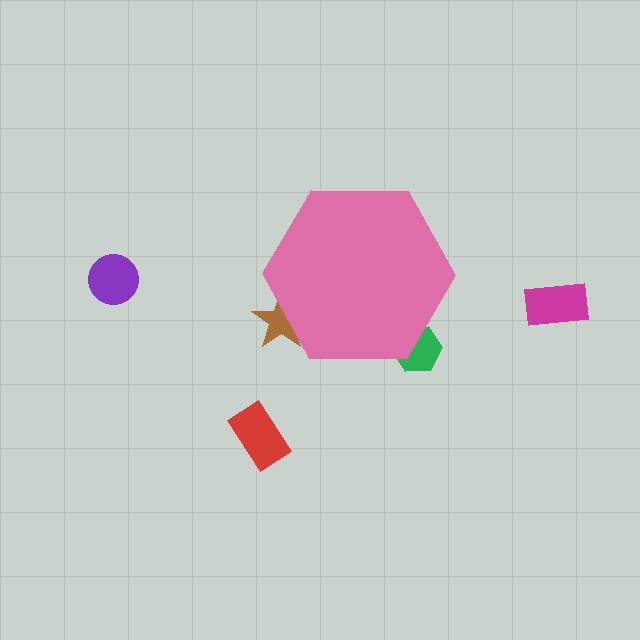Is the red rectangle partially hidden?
No, the red rectangle is fully visible.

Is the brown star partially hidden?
Yes, the brown star is partially hidden behind the pink hexagon.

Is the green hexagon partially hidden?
Yes, the green hexagon is partially hidden behind the pink hexagon.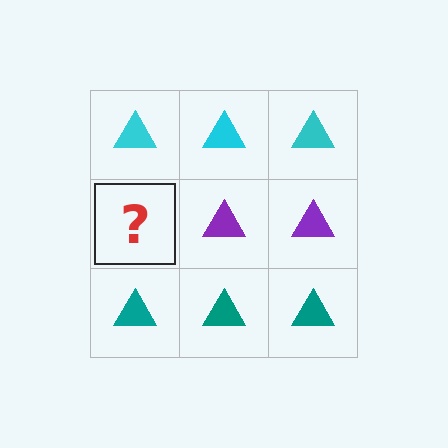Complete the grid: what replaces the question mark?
The question mark should be replaced with a purple triangle.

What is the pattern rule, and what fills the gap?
The rule is that each row has a consistent color. The gap should be filled with a purple triangle.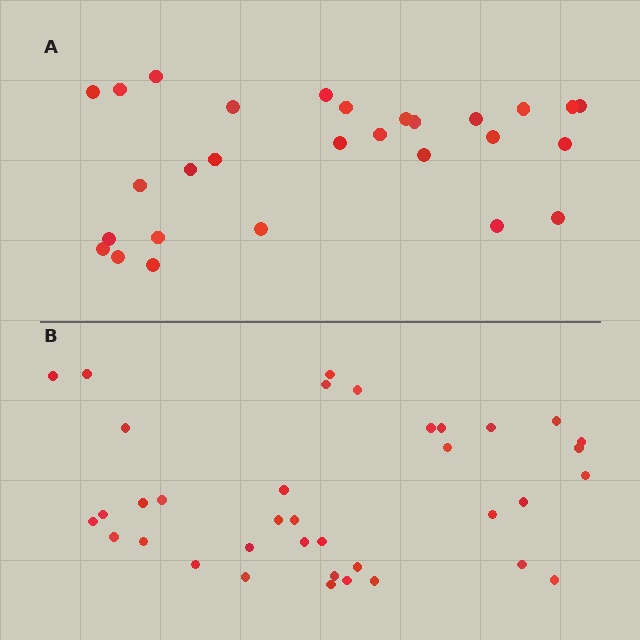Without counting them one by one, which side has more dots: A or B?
Region B (the bottom region) has more dots.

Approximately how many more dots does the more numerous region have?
Region B has roughly 8 or so more dots than region A.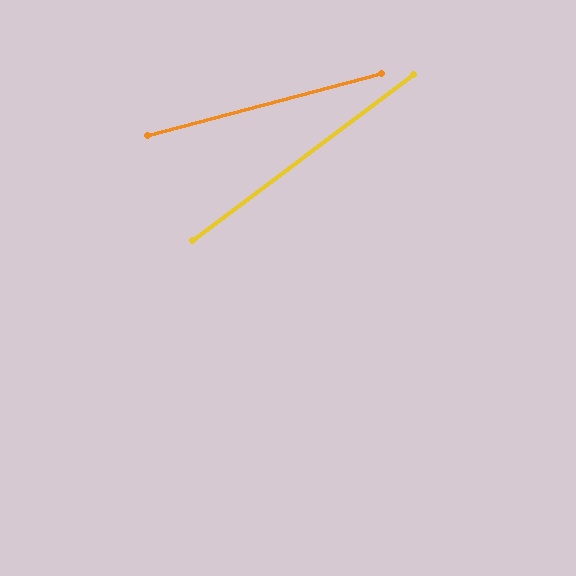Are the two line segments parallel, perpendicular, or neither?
Neither parallel nor perpendicular — they differ by about 22°.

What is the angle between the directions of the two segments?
Approximately 22 degrees.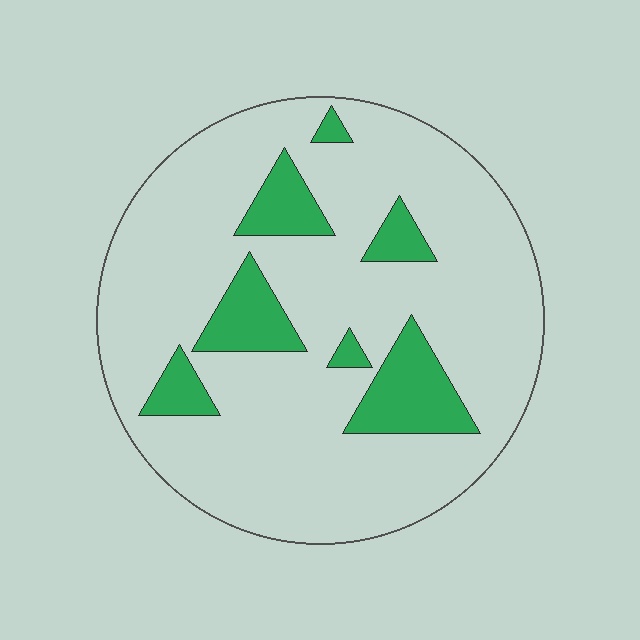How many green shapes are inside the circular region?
7.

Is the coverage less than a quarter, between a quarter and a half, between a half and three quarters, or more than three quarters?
Less than a quarter.